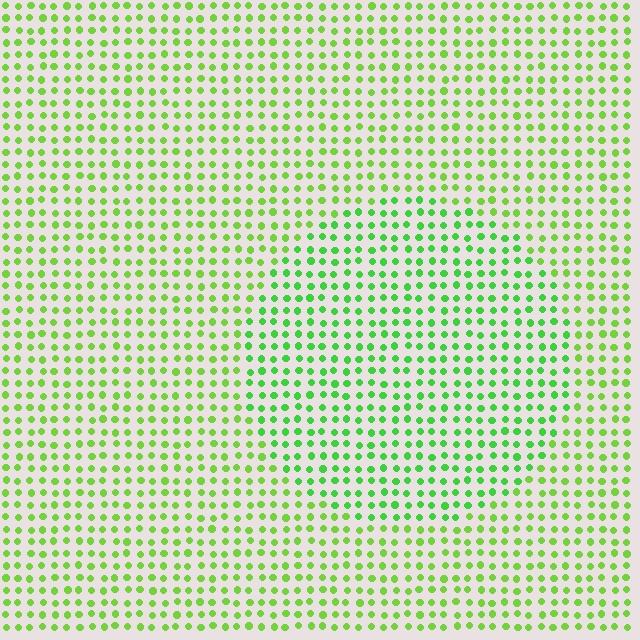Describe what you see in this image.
The image is filled with small lime elements in a uniform arrangement. A circle-shaped region is visible where the elements are tinted to a slightly different hue, forming a subtle color boundary.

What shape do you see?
I see a circle.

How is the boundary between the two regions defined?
The boundary is defined purely by a slight shift in hue (about 23 degrees). Spacing, size, and orientation are identical on both sides.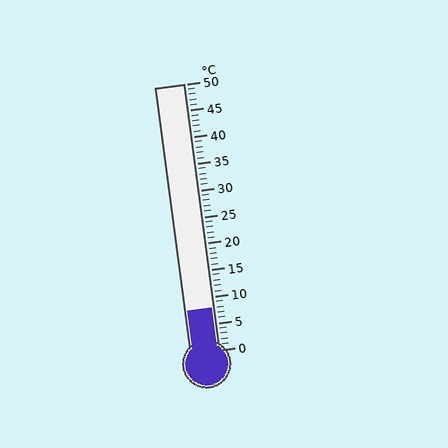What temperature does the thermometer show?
The thermometer shows approximately 8°C.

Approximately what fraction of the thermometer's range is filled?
The thermometer is filled to approximately 15% of its range.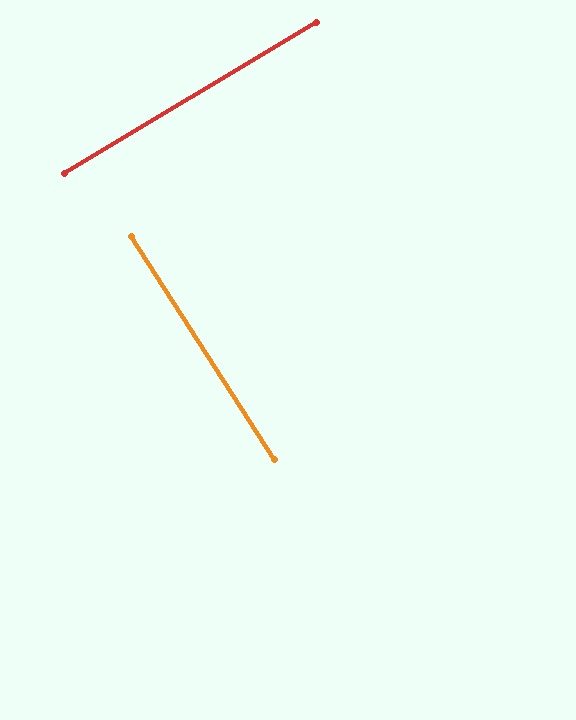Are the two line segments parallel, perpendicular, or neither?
Perpendicular — they meet at approximately 88°.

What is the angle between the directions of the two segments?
Approximately 88 degrees.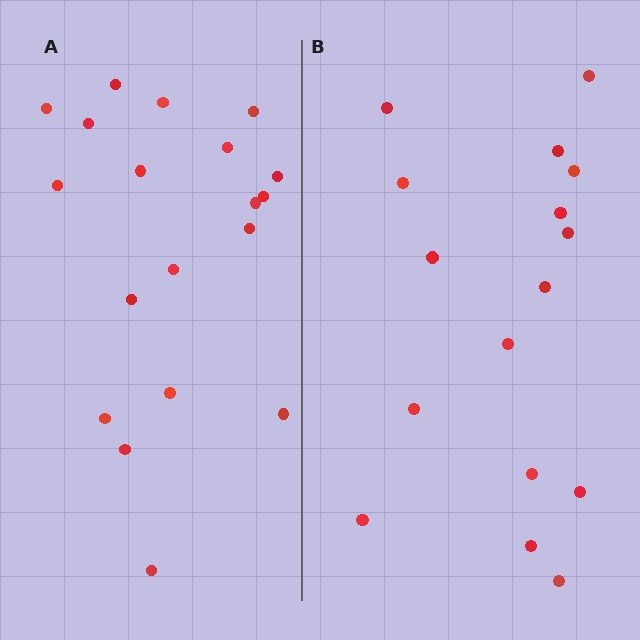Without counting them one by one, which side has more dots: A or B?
Region A (the left region) has more dots.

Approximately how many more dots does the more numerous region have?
Region A has just a few more — roughly 2 or 3 more dots than region B.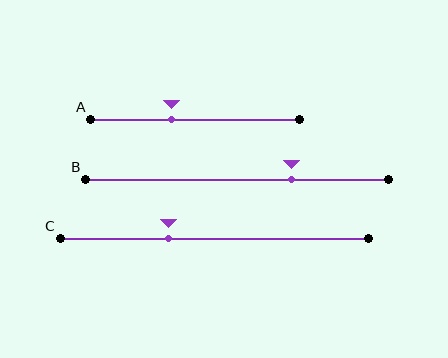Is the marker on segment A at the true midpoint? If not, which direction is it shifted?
No, the marker on segment A is shifted to the left by about 11% of the segment length.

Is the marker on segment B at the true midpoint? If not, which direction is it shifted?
No, the marker on segment B is shifted to the right by about 18% of the segment length.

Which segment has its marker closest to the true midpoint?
Segment A has its marker closest to the true midpoint.